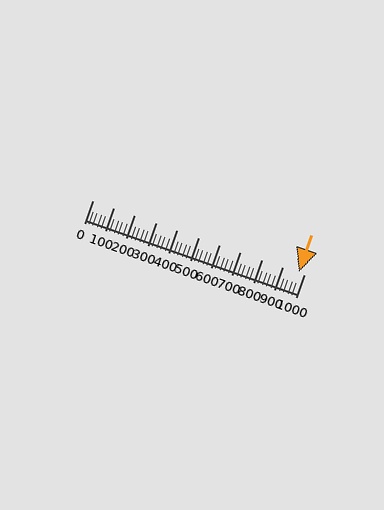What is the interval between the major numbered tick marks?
The major tick marks are spaced 100 units apart.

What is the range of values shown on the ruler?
The ruler shows values from 0 to 1000.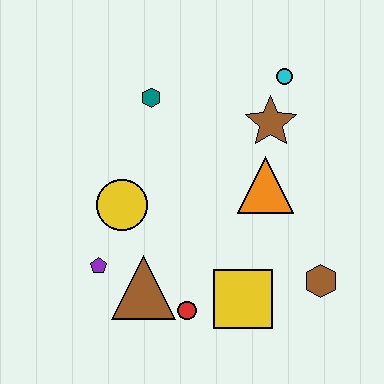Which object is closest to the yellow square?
The red circle is closest to the yellow square.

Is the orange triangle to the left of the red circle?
No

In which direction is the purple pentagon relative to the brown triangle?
The purple pentagon is to the left of the brown triangle.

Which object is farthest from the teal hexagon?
The brown hexagon is farthest from the teal hexagon.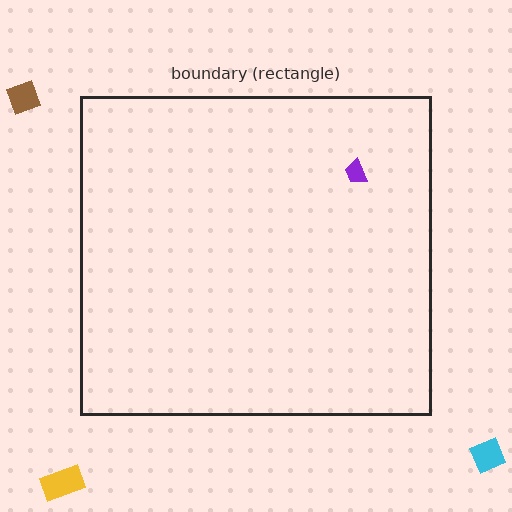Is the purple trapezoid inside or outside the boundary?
Inside.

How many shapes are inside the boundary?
1 inside, 3 outside.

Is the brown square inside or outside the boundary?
Outside.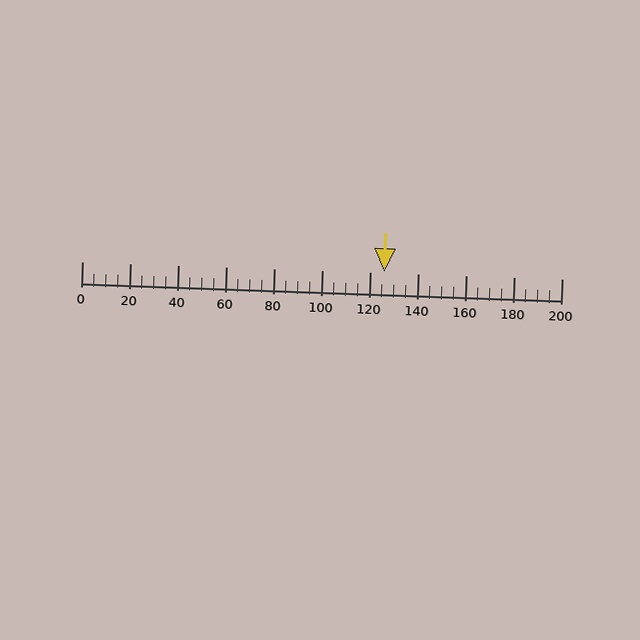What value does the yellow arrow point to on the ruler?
The yellow arrow points to approximately 126.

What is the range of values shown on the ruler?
The ruler shows values from 0 to 200.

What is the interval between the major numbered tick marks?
The major tick marks are spaced 20 units apart.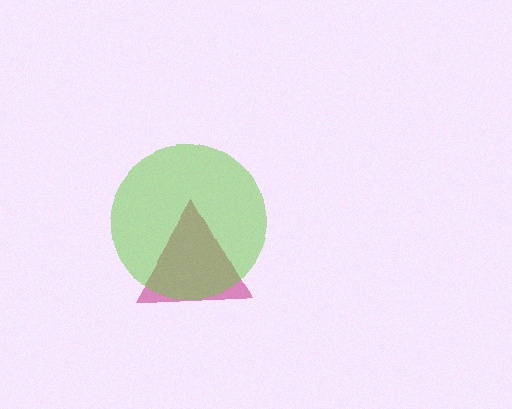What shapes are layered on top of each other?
The layered shapes are: a magenta triangle, a lime circle.